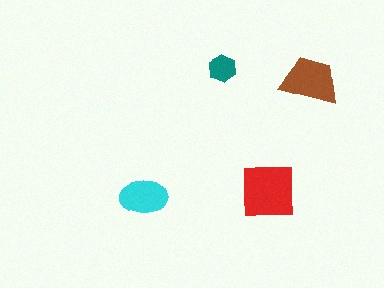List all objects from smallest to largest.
The teal hexagon, the cyan ellipse, the brown trapezoid, the red square.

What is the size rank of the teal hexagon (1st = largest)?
4th.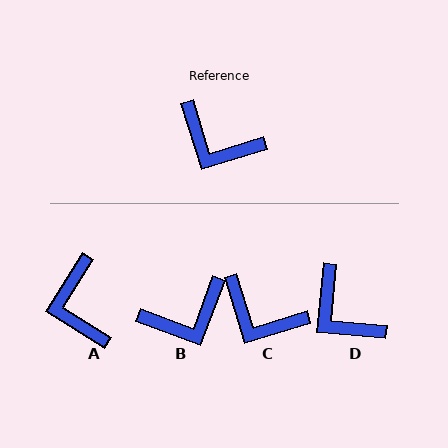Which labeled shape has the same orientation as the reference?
C.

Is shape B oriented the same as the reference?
No, it is off by about 53 degrees.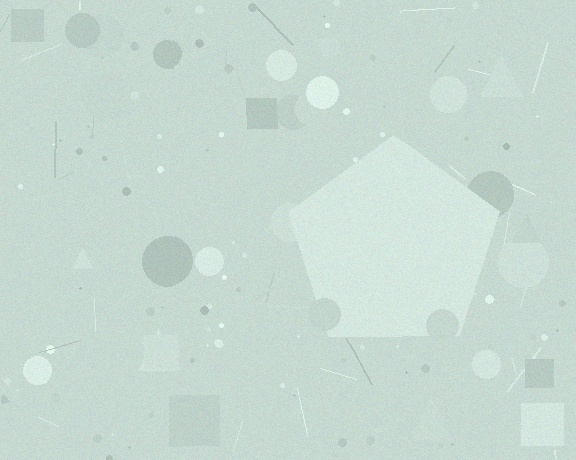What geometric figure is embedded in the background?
A pentagon is embedded in the background.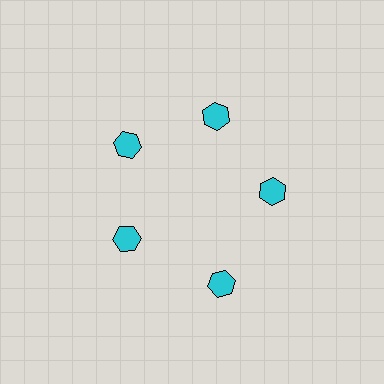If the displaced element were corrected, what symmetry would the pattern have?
It would have 5-fold rotational symmetry — the pattern would map onto itself every 72 degrees.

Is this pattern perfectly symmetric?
No. The 5 cyan hexagons are arranged in a ring, but one element near the 5 o'clock position is pushed outward from the center, breaking the 5-fold rotational symmetry.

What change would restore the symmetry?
The symmetry would be restored by moving it inward, back onto the ring so that all 5 hexagons sit at equal angles and equal distance from the center.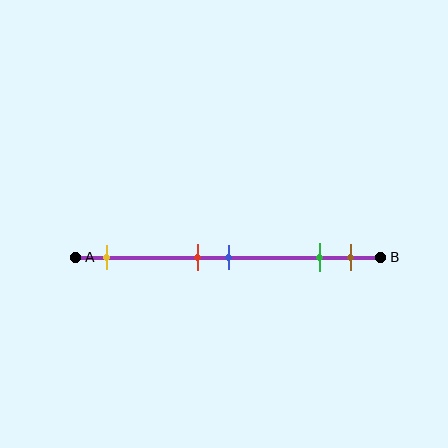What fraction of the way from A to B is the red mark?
The red mark is approximately 40% (0.4) of the way from A to B.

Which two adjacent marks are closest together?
The red and blue marks are the closest adjacent pair.